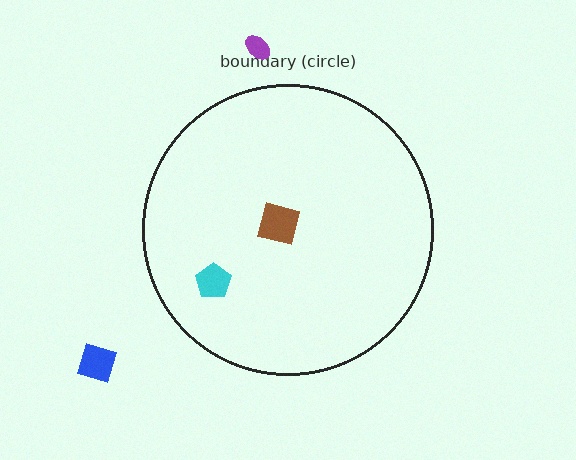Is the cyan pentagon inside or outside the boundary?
Inside.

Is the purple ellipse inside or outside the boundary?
Outside.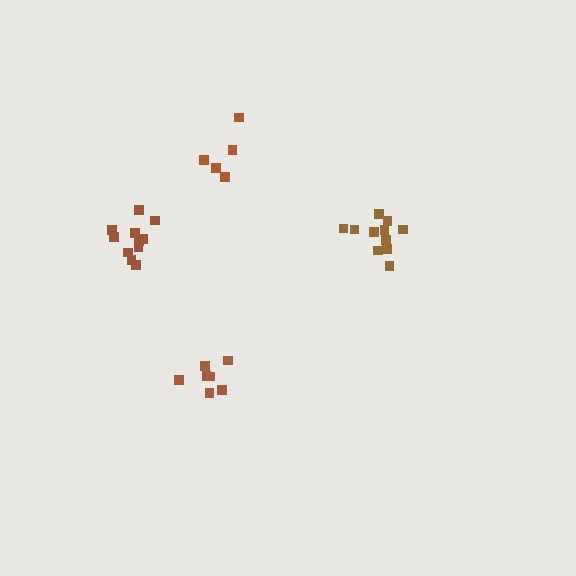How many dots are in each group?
Group 1: 5 dots, Group 2: 7 dots, Group 3: 11 dots, Group 4: 11 dots (34 total).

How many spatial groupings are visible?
There are 4 spatial groupings.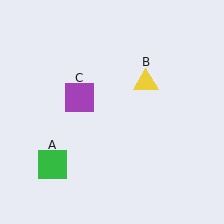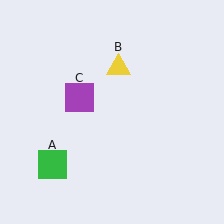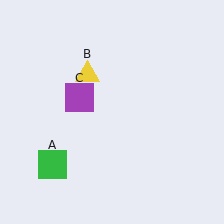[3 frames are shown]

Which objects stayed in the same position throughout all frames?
Green square (object A) and purple square (object C) remained stationary.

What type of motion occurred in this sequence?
The yellow triangle (object B) rotated counterclockwise around the center of the scene.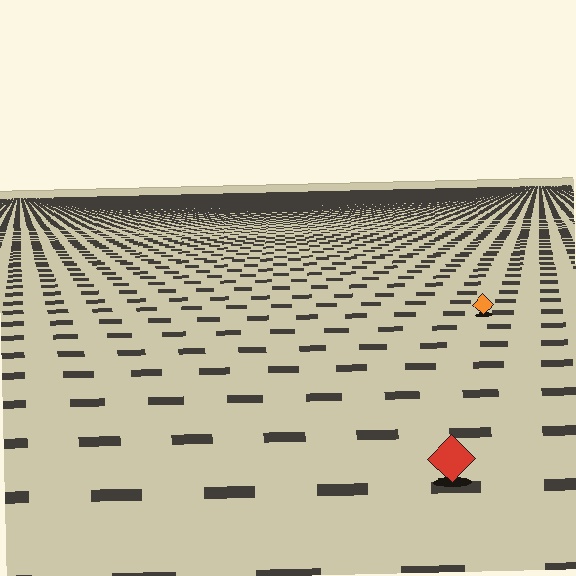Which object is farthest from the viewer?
The orange diamond is farthest from the viewer. It appears smaller and the ground texture around it is denser.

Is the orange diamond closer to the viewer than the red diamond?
No. The red diamond is closer — you can tell from the texture gradient: the ground texture is coarser near it.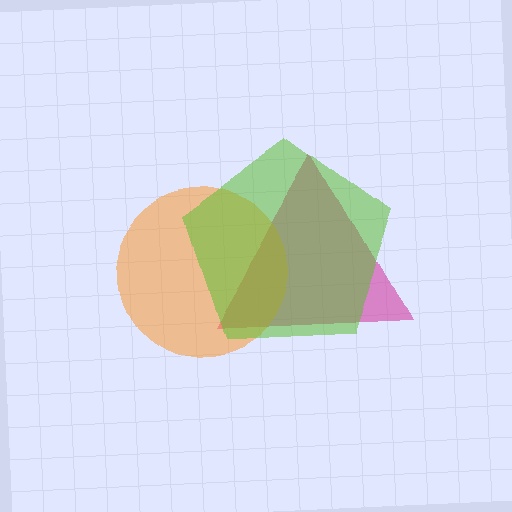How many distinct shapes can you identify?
There are 3 distinct shapes: a magenta triangle, an orange circle, a lime pentagon.